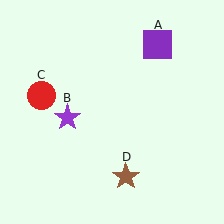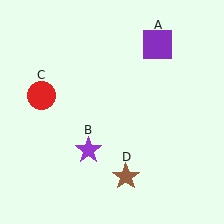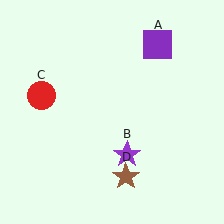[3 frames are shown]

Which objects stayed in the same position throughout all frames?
Purple square (object A) and red circle (object C) and brown star (object D) remained stationary.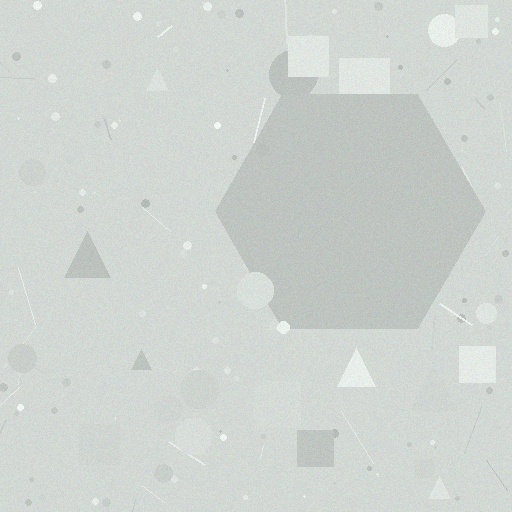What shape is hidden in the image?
A hexagon is hidden in the image.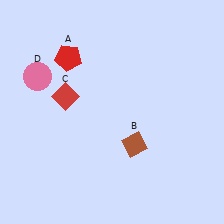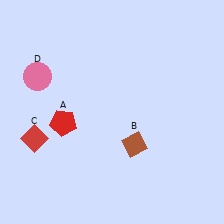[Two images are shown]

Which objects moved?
The objects that moved are: the red pentagon (A), the red diamond (C).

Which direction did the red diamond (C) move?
The red diamond (C) moved down.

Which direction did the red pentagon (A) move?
The red pentagon (A) moved down.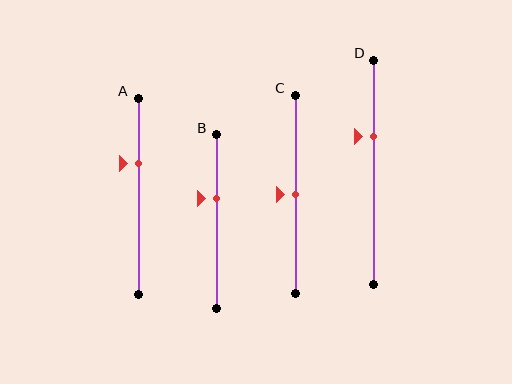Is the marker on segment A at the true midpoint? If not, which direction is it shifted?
No, the marker on segment A is shifted upward by about 17% of the segment length.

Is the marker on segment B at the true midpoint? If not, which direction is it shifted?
No, the marker on segment B is shifted upward by about 13% of the segment length.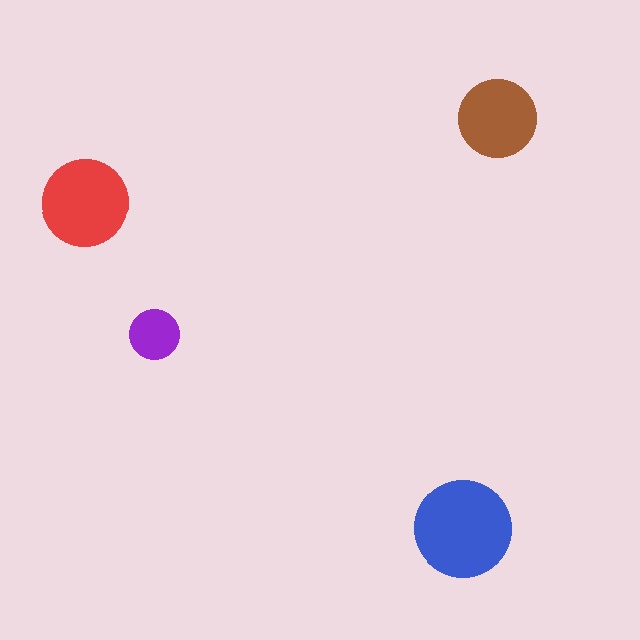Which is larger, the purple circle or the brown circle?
The brown one.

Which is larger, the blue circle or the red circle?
The blue one.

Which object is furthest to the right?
The brown circle is rightmost.